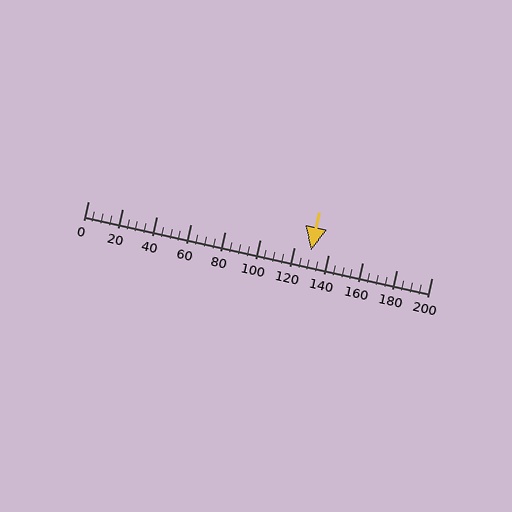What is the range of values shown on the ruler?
The ruler shows values from 0 to 200.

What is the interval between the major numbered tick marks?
The major tick marks are spaced 20 units apart.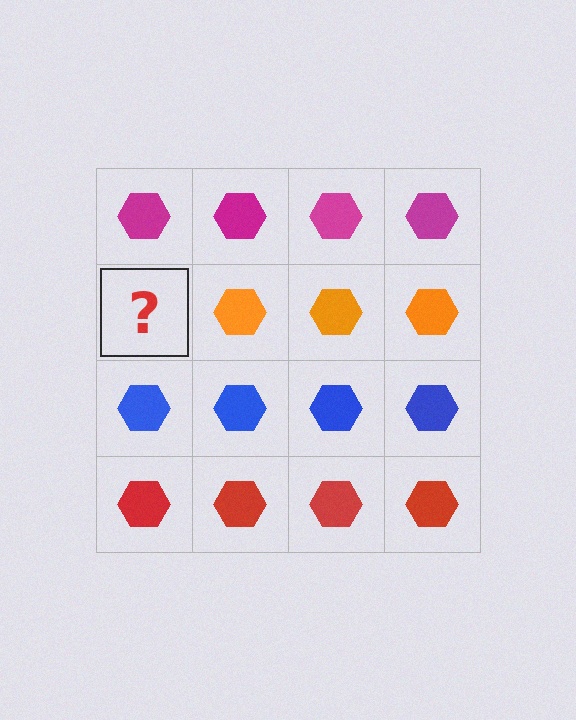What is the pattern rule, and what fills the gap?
The rule is that each row has a consistent color. The gap should be filled with an orange hexagon.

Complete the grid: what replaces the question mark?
The question mark should be replaced with an orange hexagon.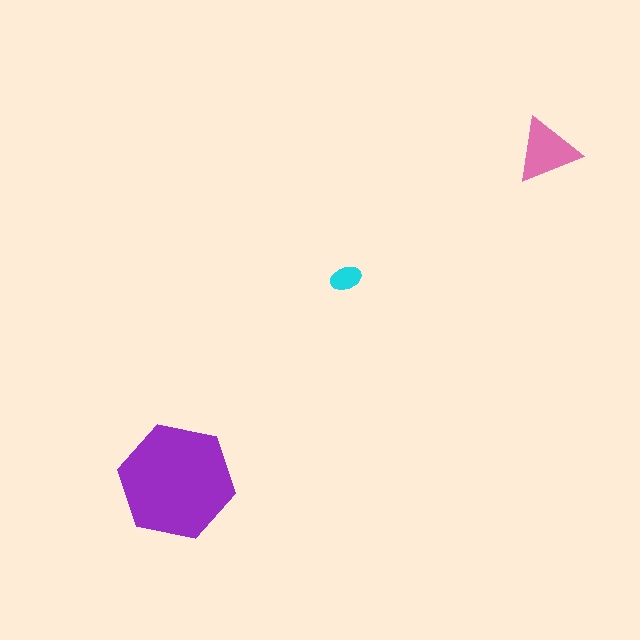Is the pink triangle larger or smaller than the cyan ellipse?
Larger.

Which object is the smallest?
The cyan ellipse.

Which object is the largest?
The purple hexagon.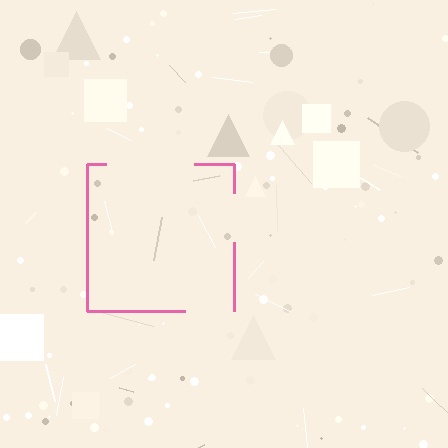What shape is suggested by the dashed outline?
The dashed outline suggests a square.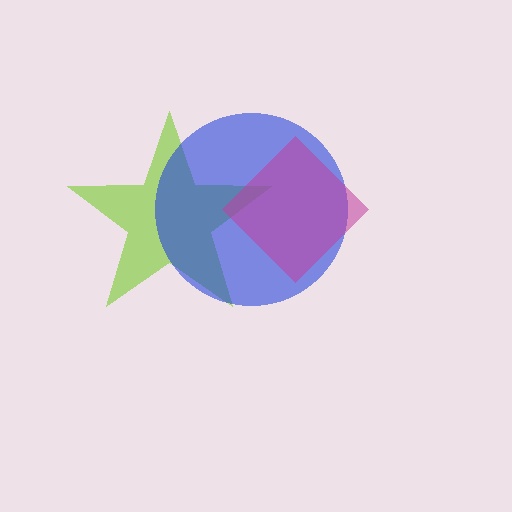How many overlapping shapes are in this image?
There are 3 overlapping shapes in the image.